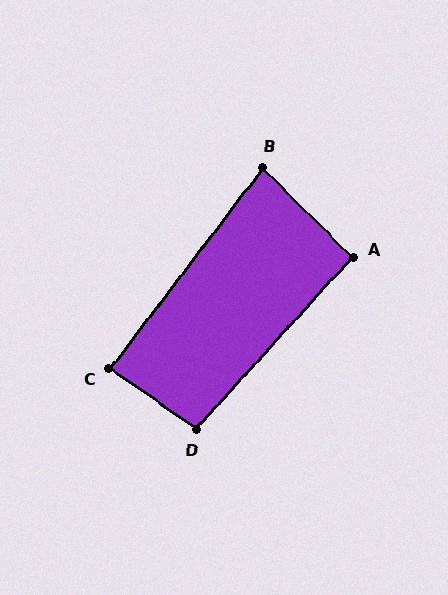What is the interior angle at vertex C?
Approximately 88 degrees (approximately right).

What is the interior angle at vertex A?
Approximately 92 degrees (approximately right).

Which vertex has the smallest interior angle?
B, at approximately 83 degrees.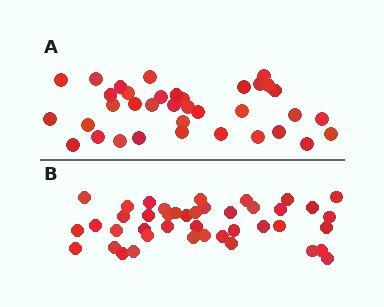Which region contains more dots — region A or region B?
Region B (the bottom region) has more dots.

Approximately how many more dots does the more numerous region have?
Region B has about 6 more dots than region A.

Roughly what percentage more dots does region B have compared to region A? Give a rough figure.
About 15% more.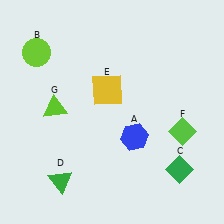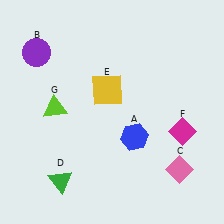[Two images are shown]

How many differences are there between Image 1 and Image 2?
There are 3 differences between the two images.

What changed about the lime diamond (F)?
In Image 1, F is lime. In Image 2, it changed to magenta.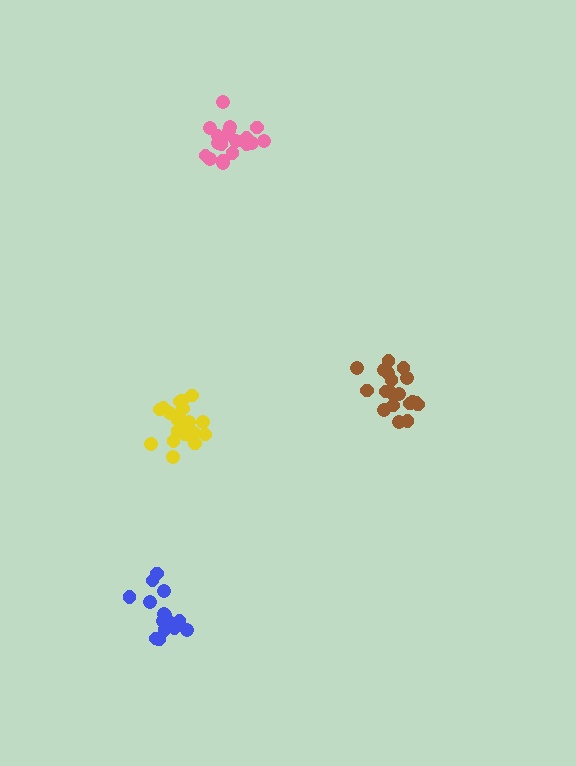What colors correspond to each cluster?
The clusters are colored: pink, yellow, blue, brown.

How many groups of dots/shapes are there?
There are 4 groups.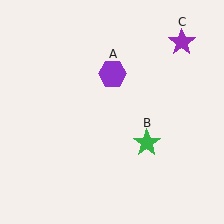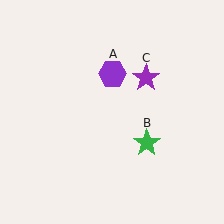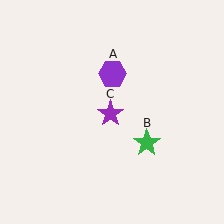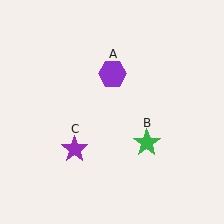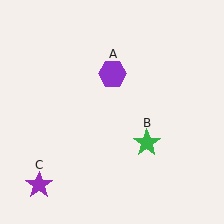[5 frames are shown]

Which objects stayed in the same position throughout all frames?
Purple hexagon (object A) and green star (object B) remained stationary.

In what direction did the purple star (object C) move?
The purple star (object C) moved down and to the left.